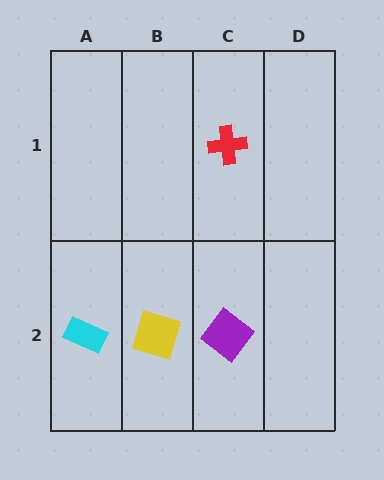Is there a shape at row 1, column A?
No, that cell is empty.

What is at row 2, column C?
A purple diamond.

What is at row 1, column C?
A red cross.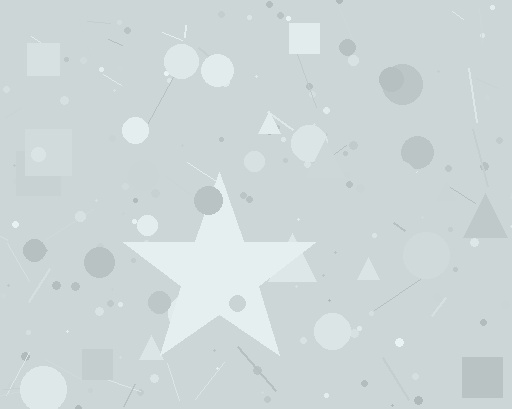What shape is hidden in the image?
A star is hidden in the image.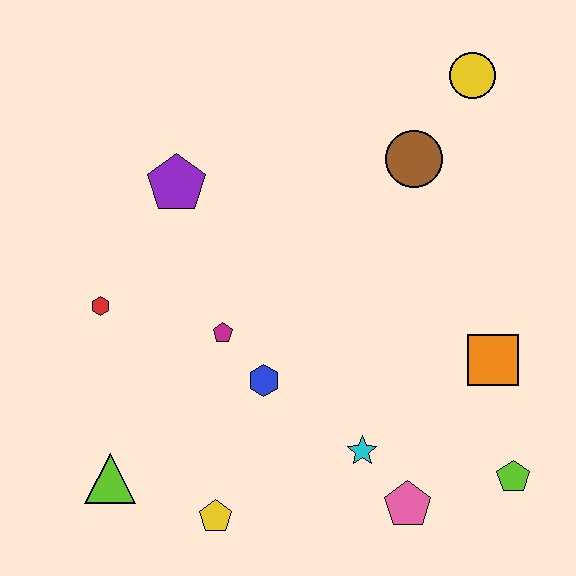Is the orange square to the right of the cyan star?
Yes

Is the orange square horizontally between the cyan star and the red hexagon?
No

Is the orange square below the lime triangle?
No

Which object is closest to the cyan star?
The pink pentagon is closest to the cyan star.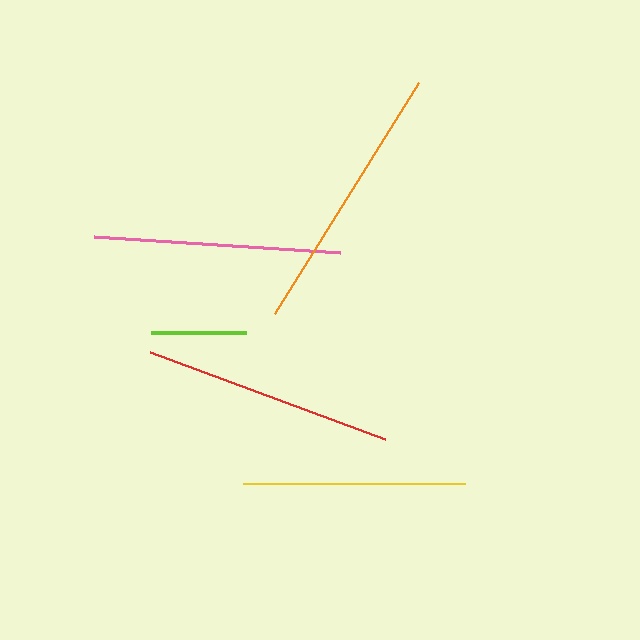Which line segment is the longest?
The orange line is the longest at approximately 272 pixels.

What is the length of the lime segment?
The lime segment is approximately 96 pixels long.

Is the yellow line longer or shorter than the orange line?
The orange line is longer than the yellow line.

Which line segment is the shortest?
The lime line is the shortest at approximately 96 pixels.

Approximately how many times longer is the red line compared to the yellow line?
The red line is approximately 1.1 times the length of the yellow line.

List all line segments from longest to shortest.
From longest to shortest: orange, red, pink, yellow, lime.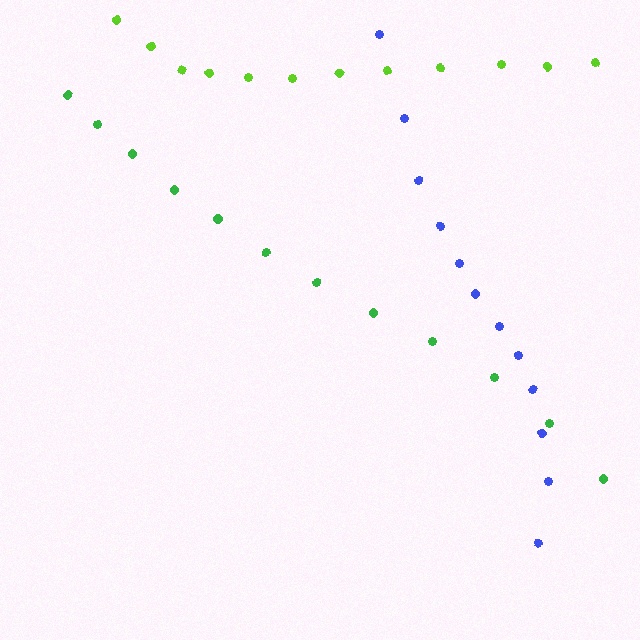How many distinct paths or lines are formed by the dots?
There are 3 distinct paths.